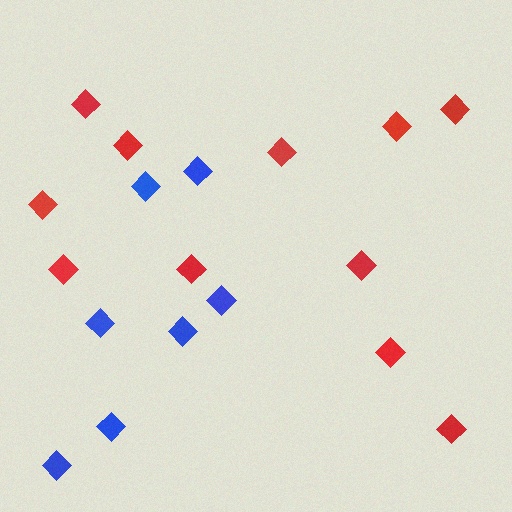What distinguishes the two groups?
There are 2 groups: one group of red diamonds (11) and one group of blue diamonds (7).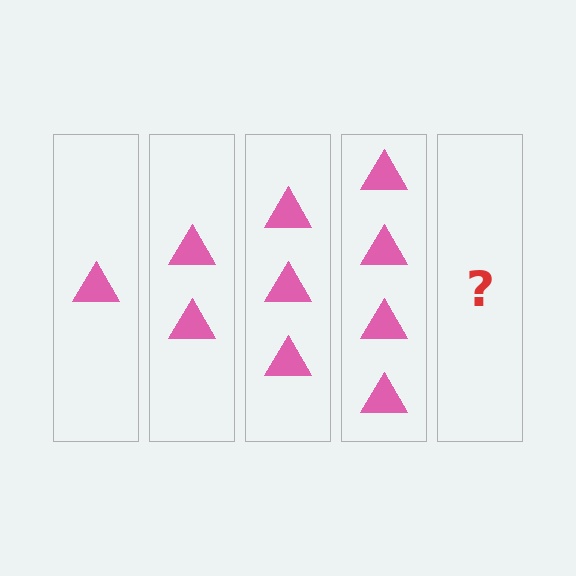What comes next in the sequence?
The next element should be 5 triangles.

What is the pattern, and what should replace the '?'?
The pattern is that each step adds one more triangle. The '?' should be 5 triangles.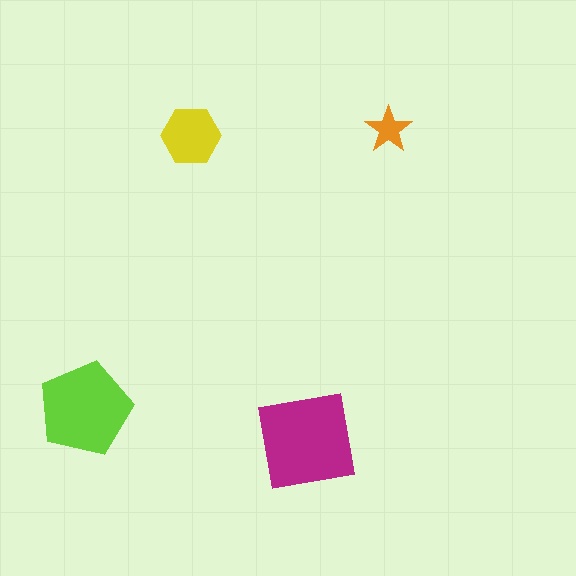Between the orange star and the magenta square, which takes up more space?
The magenta square.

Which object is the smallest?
The orange star.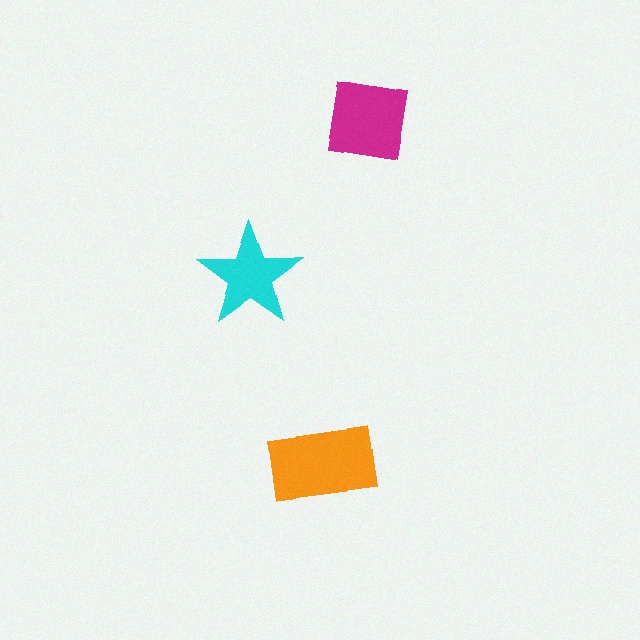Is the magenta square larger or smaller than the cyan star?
Larger.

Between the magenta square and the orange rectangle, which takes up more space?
The orange rectangle.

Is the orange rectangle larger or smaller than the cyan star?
Larger.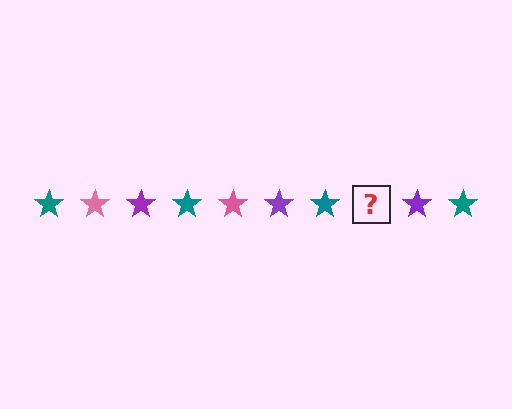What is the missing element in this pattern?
The missing element is a pink star.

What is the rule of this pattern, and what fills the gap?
The rule is that the pattern cycles through teal, pink, purple stars. The gap should be filled with a pink star.